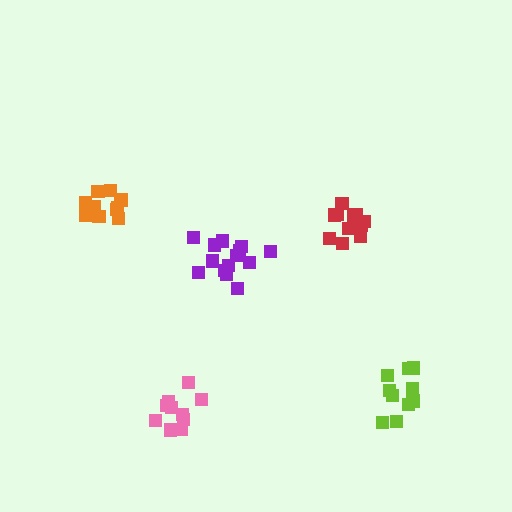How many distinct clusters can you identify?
There are 5 distinct clusters.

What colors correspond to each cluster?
The clusters are colored: pink, red, lime, orange, purple.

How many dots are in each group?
Group 1: 11 dots, Group 2: 13 dots, Group 3: 10 dots, Group 4: 10 dots, Group 5: 14 dots (58 total).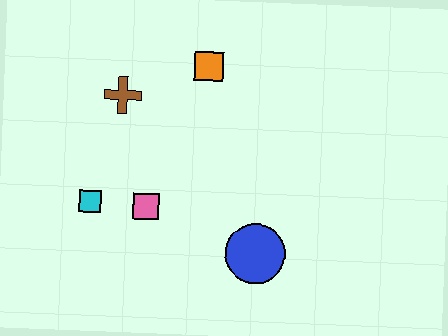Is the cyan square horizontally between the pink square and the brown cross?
No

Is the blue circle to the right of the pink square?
Yes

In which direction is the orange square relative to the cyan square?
The orange square is above the cyan square.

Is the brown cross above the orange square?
No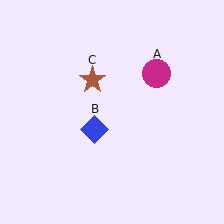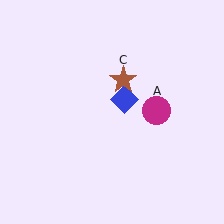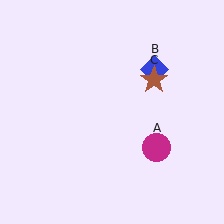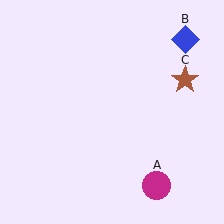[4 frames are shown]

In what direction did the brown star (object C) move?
The brown star (object C) moved right.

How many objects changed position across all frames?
3 objects changed position: magenta circle (object A), blue diamond (object B), brown star (object C).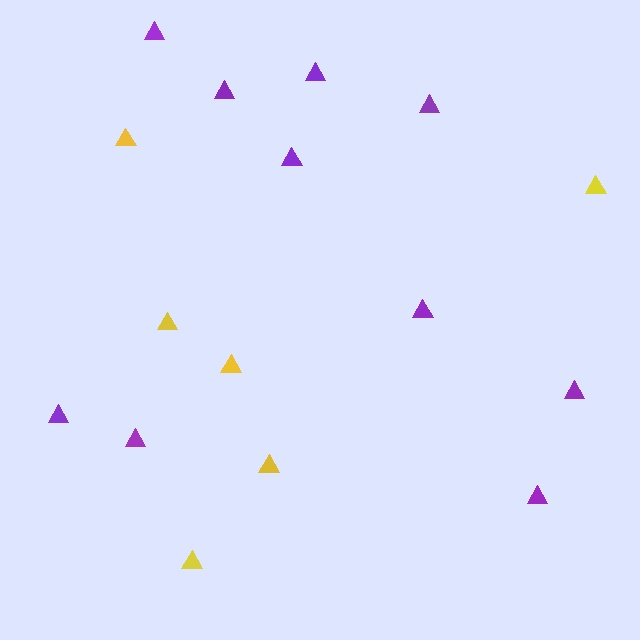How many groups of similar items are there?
There are 2 groups: one group of yellow triangles (6) and one group of purple triangles (10).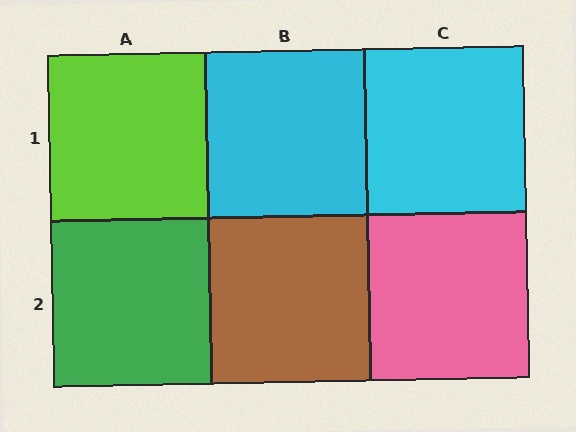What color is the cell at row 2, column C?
Pink.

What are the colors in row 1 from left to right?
Lime, cyan, cyan.